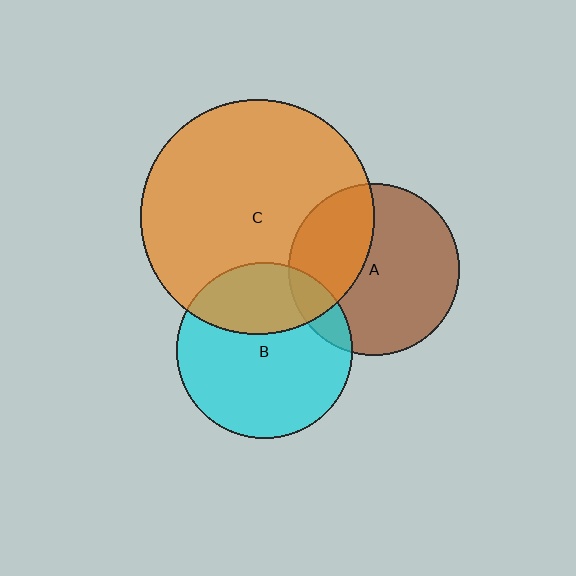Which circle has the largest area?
Circle C (orange).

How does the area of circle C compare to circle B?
Approximately 1.8 times.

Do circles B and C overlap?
Yes.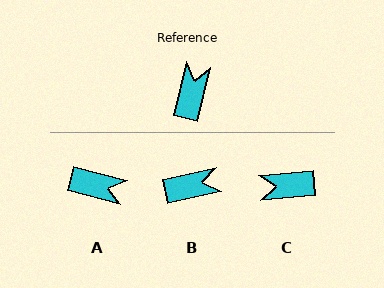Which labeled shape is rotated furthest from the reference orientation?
C, about 109 degrees away.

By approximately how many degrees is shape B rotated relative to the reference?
Approximately 64 degrees clockwise.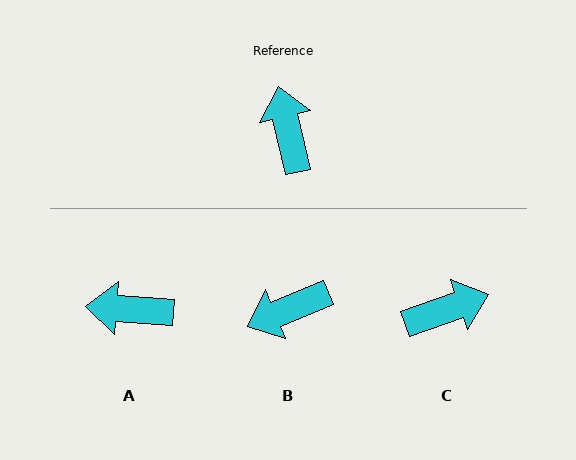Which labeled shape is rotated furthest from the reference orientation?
B, about 100 degrees away.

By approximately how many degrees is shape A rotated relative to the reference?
Approximately 73 degrees counter-clockwise.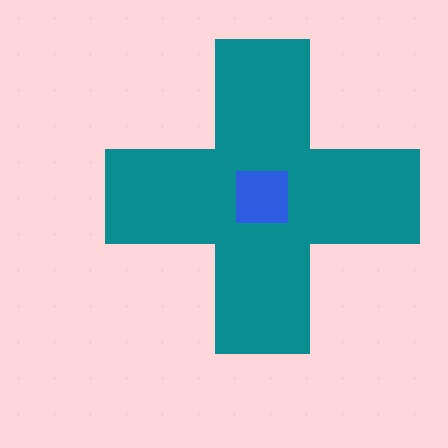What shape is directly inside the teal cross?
The blue square.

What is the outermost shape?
The teal cross.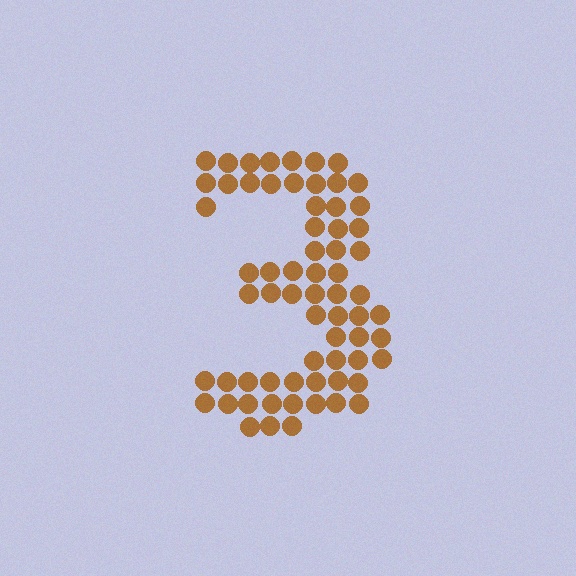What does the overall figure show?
The overall figure shows the digit 3.